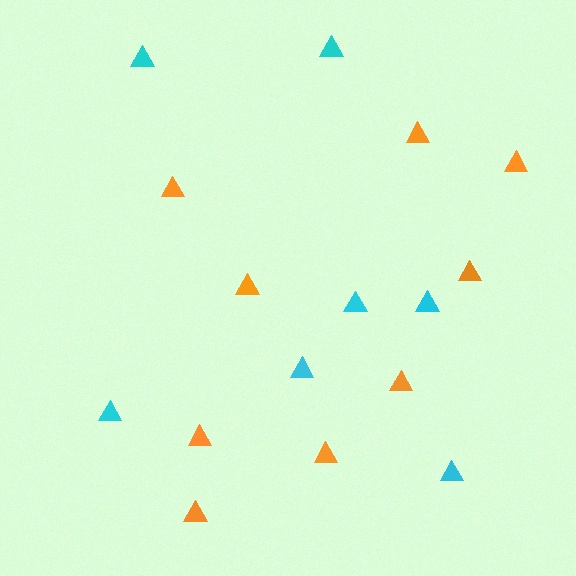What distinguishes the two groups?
There are 2 groups: one group of cyan triangles (7) and one group of orange triangles (9).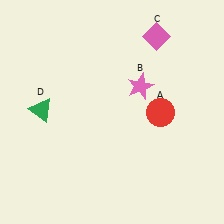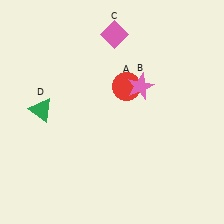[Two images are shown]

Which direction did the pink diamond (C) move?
The pink diamond (C) moved left.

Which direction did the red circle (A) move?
The red circle (A) moved left.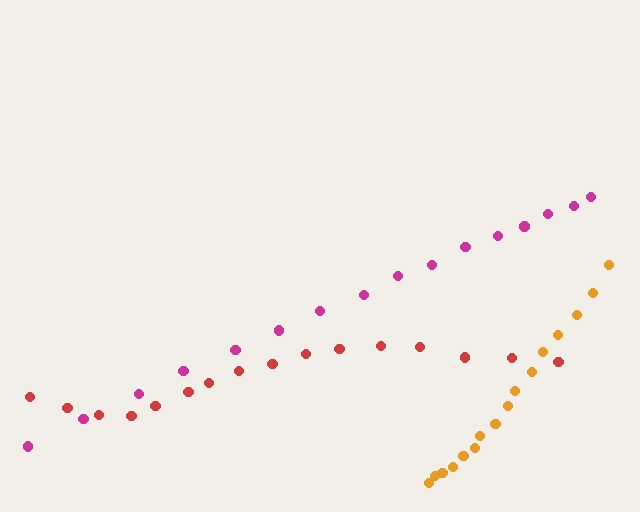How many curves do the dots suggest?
There are 3 distinct paths.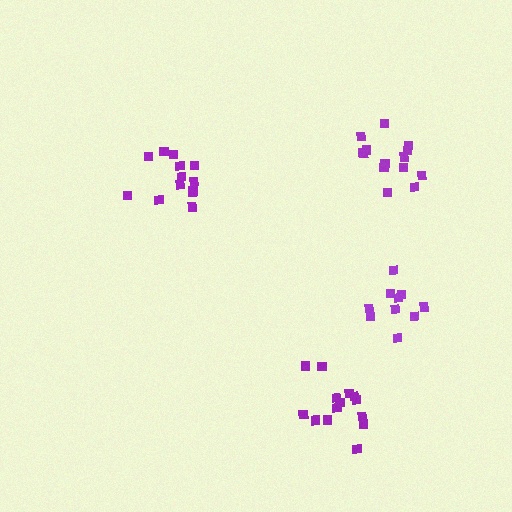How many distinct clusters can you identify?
There are 4 distinct clusters.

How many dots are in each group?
Group 1: 13 dots, Group 2: 14 dots, Group 3: 10 dots, Group 4: 13 dots (50 total).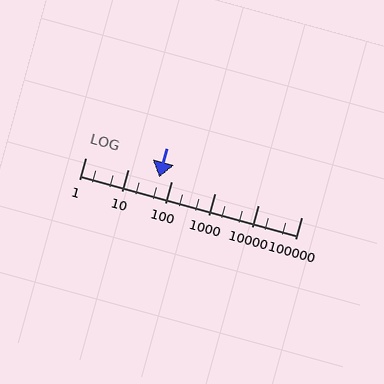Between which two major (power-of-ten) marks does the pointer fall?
The pointer is between 10 and 100.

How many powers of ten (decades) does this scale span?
The scale spans 5 decades, from 1 to 100000.